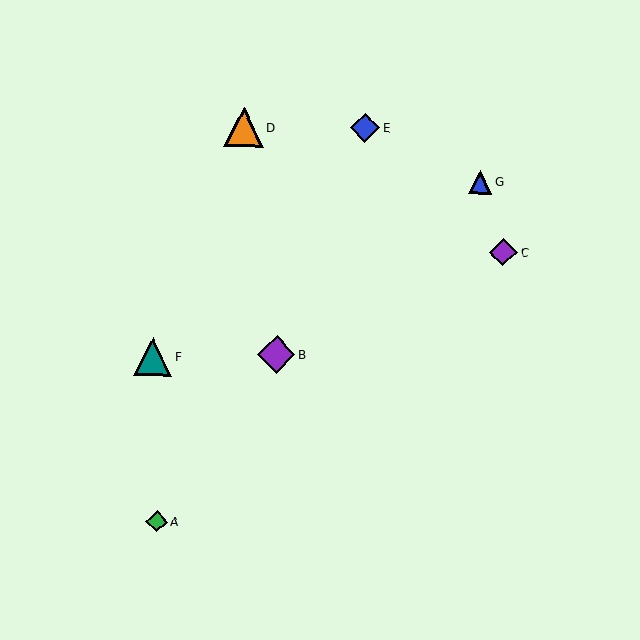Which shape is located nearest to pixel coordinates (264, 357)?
The purple diamond (labeled B) at (276, 354) is nearest to that location.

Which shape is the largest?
The orange triangle (labeled D) is the largest.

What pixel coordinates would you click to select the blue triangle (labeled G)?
Click at (480, 182) to select the blue triangle G.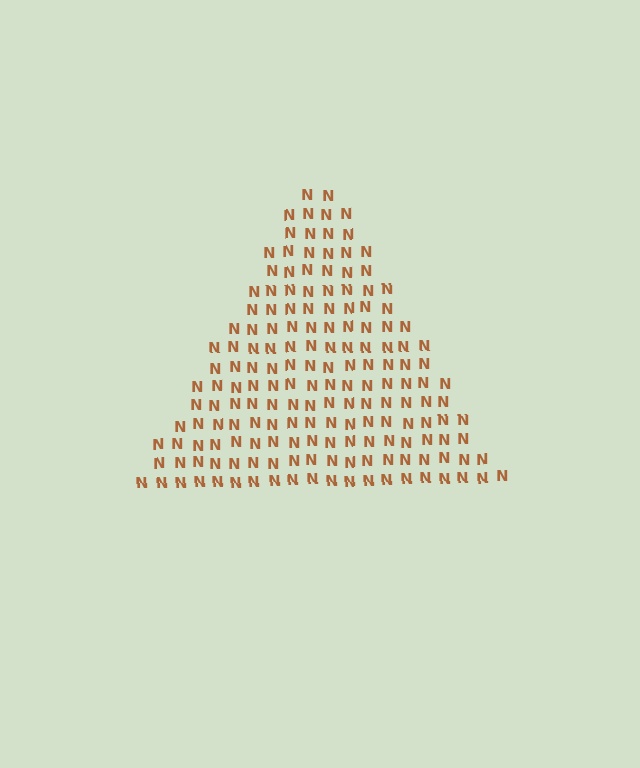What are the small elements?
The small elements are letter N's.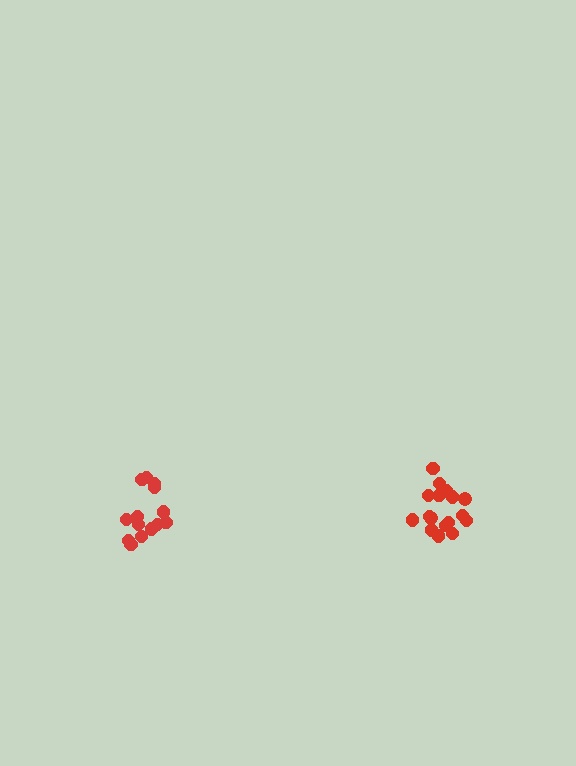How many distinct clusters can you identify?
There are 2 distinct clusters.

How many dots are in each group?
Group 1: 17 dots, Group 2: 14 dots (31 total).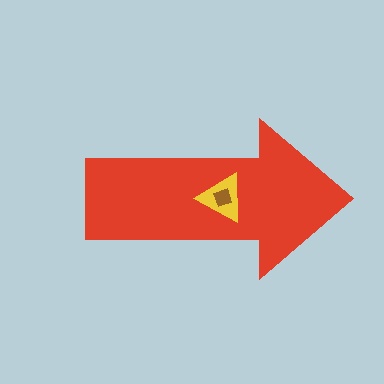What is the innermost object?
The brown square.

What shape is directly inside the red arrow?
The yellow triangle.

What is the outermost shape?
The red arrow.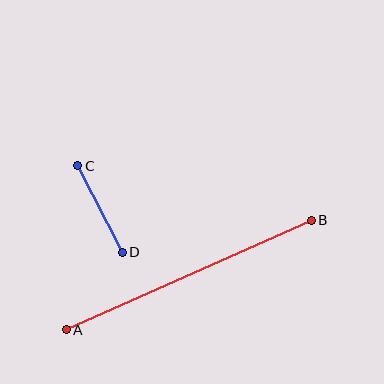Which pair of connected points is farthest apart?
Points A and B are farthest apart.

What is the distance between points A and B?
The distance is approximately 268 pixels.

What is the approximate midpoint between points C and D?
The midpoint is at approximately (100, 209) pixels.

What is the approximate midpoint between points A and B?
The midpoint is at approximately (189, 275) pixels.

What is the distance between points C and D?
The distance is approximately 98 pixels.